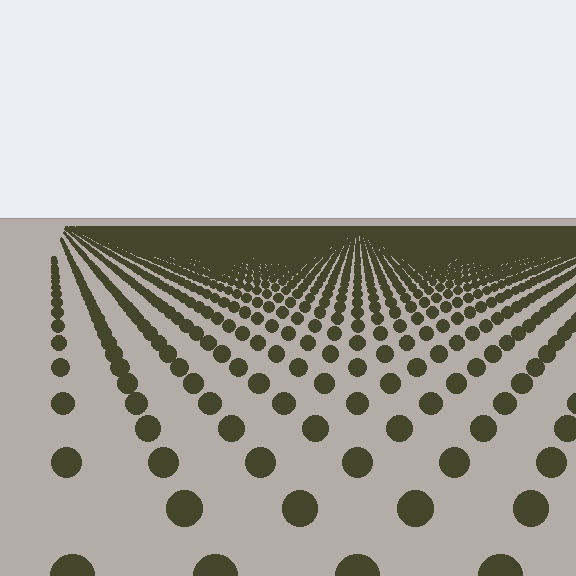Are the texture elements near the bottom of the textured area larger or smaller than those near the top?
Larger. Near the bottom, elements are closer to the viewer and appear at a bigger on-screen size.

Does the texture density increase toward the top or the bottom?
Density increases toward the top.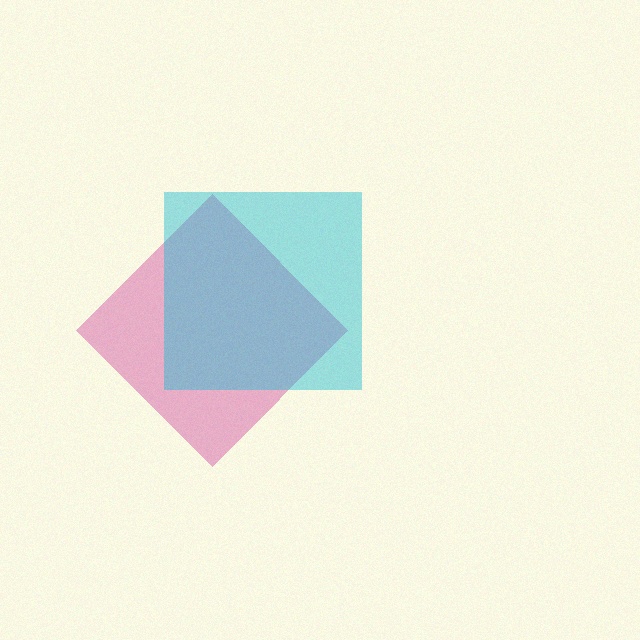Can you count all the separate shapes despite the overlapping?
Yes, there are 2 separate shapes.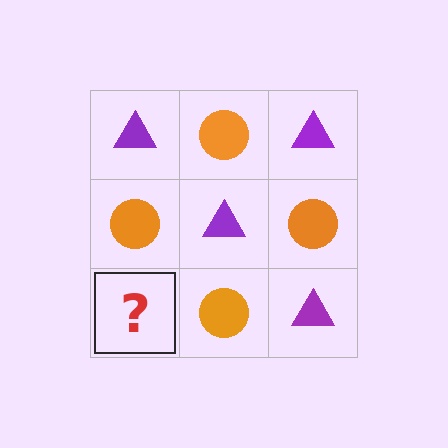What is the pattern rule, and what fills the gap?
The rule is that it alternates purple triangle and orange circle in a checkerboard pattern. The gap should be filled with a purple triangle.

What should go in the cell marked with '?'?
The missing cell should contain a purple triangle.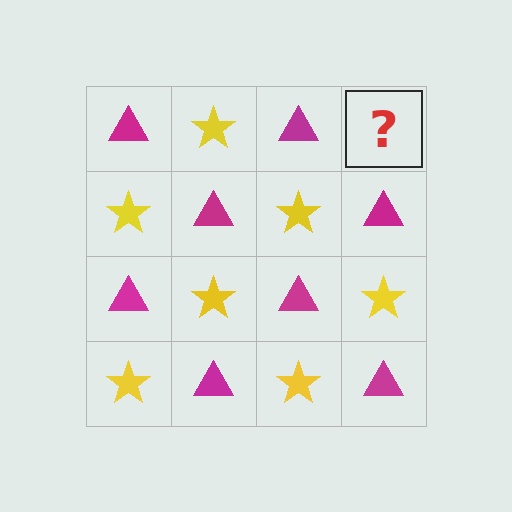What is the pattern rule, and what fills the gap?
The rule is that it alternates magenta triangle and yellow star in a checkerboard pattern. The gap should be filled with a yellow star.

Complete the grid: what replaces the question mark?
The question mark should be replaced with a yellow star.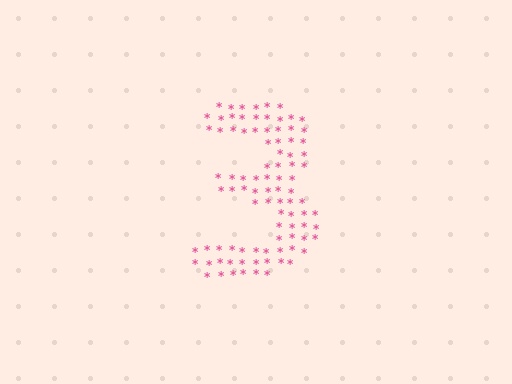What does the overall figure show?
The overall figure shows the digit 3.